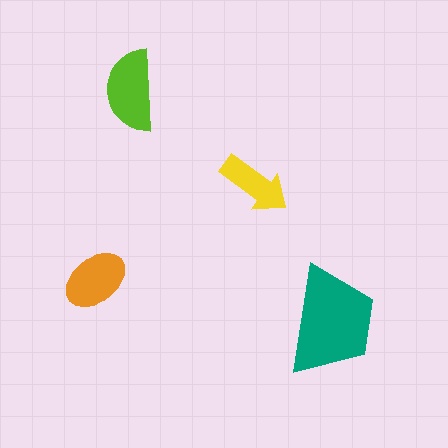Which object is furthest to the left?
The orange ellipse is leftmost.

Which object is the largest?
The teal trapezoid.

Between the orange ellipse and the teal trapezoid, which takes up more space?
The teal trapezoid.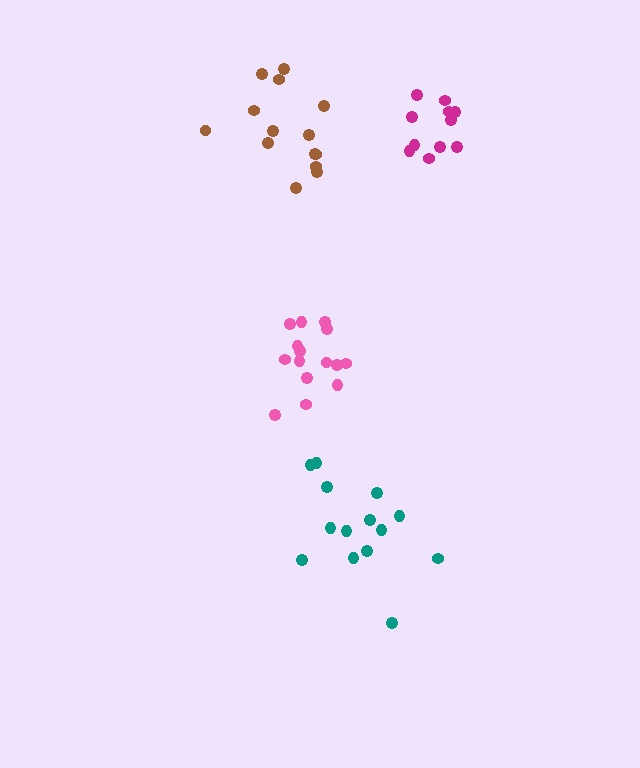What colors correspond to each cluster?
The clusters are colored: pink, teal, brown, magenta.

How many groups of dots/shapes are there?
There are 4 groups.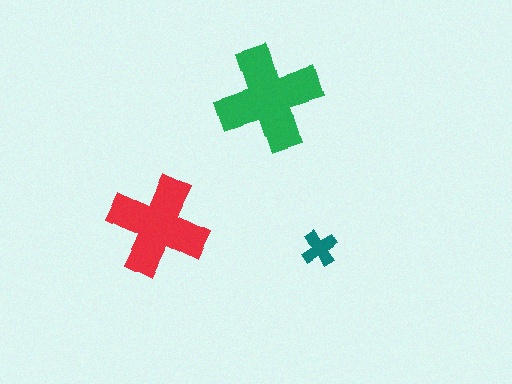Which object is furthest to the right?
The teal cross is rightmost.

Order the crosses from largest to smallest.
the green one, the red one, the teal one.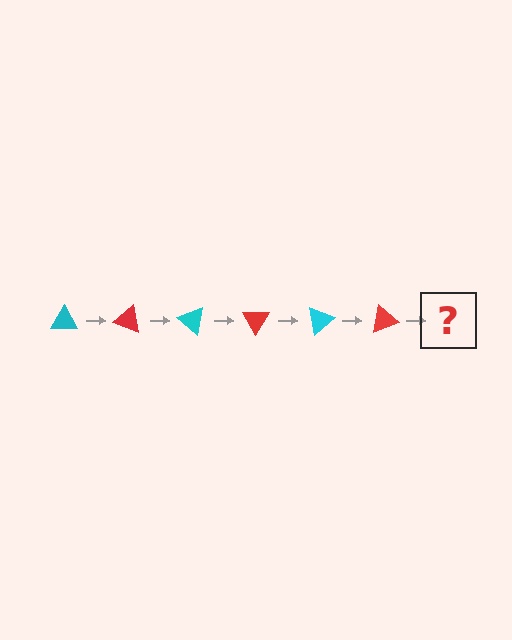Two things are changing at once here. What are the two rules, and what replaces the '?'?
The two rules are that it rotates 20 degrees each step and the color cycles through cyan and red. The '?' should be a cyan triangle, rotated 120 degrees from the start.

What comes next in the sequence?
The next element should be a cyan triangle, rotated 120 degrees from the start.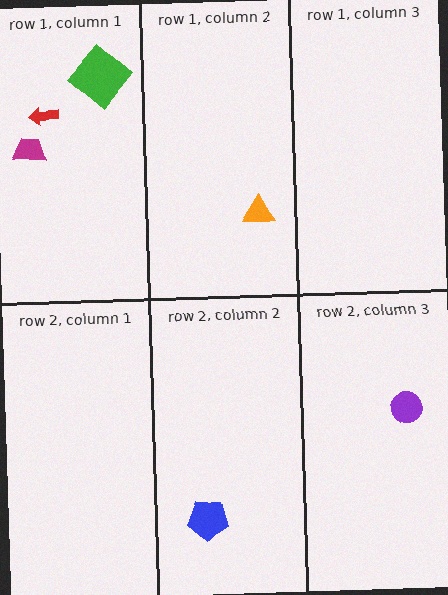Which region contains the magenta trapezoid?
The row 1, column 1 region.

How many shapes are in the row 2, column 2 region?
1.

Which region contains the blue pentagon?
The row 2, column 2 region.